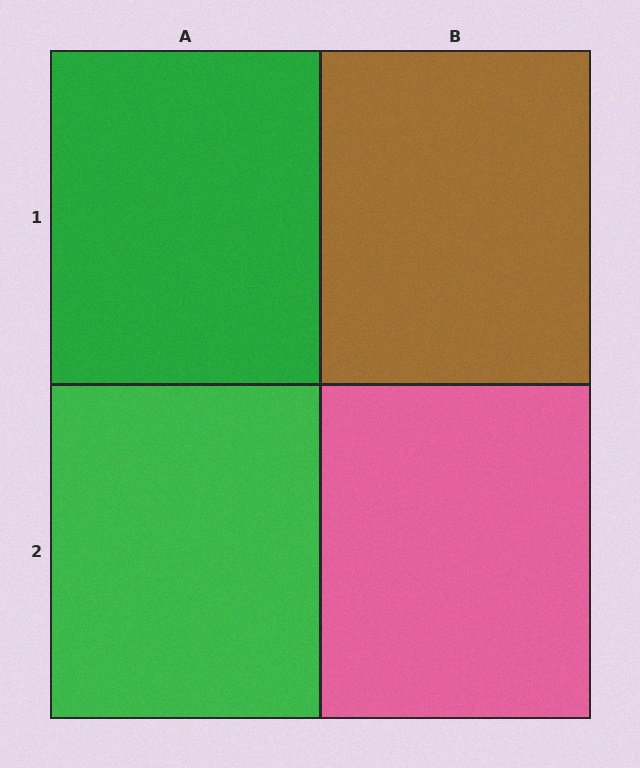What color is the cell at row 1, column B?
Brown.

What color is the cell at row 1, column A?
Green.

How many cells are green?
2 cells are green.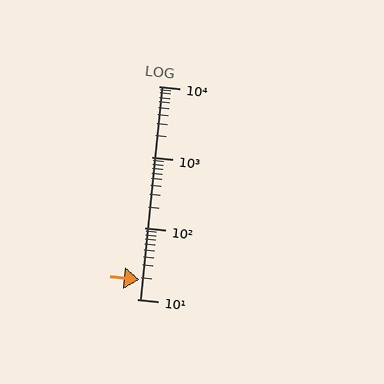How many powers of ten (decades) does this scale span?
The scale spans 3 decades, from 10 to 10000.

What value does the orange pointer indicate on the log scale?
The pointer indicates approximately 19.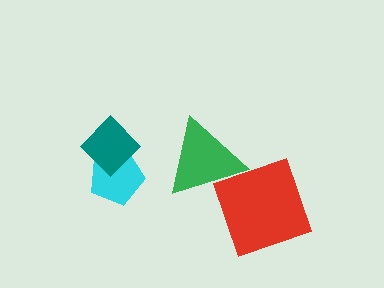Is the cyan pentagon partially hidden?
Yes, it is partially covered by another shape.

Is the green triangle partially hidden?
Yes, it is partially covered by another shape.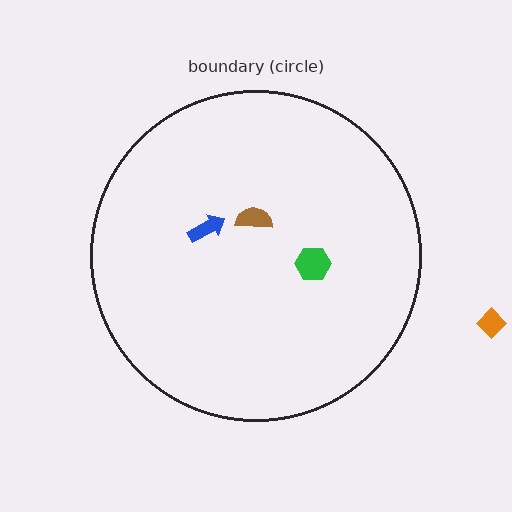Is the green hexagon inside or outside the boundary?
Inside.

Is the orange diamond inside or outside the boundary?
Outside.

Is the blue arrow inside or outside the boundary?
Inside.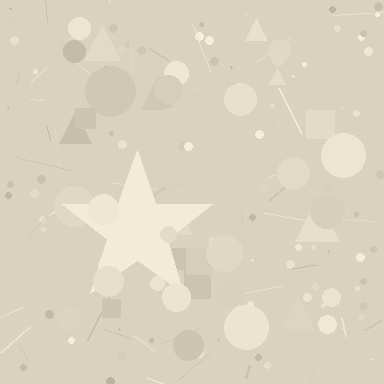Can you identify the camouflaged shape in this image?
The camouflaged shape is a star.